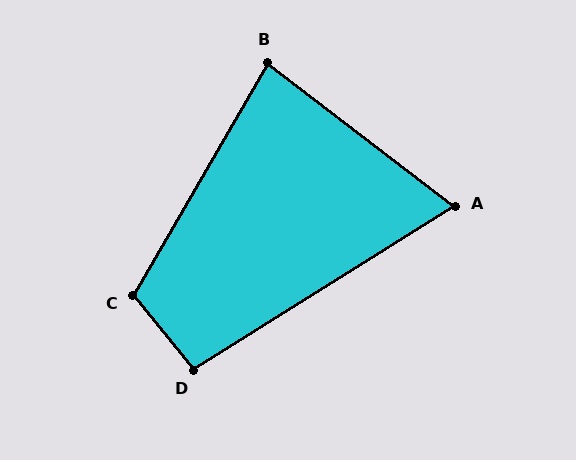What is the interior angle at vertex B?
Approximately 83 degrees (acute).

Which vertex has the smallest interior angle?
A, at approximately 69 degrees.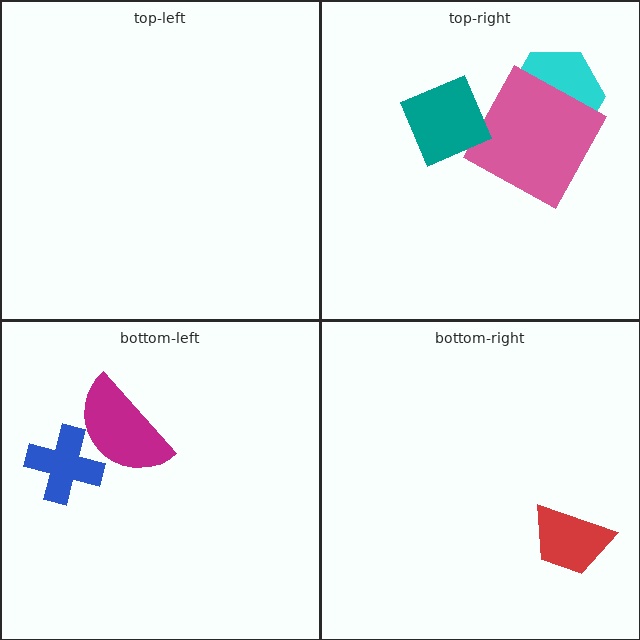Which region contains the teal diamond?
The top-right region.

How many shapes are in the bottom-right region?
1.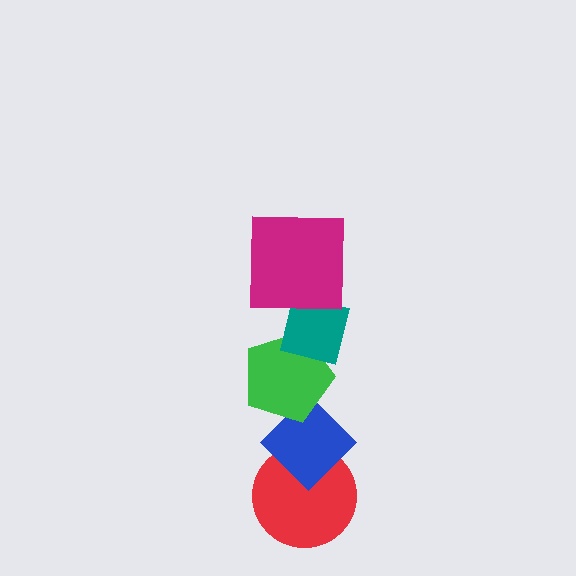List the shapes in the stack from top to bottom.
From top to bottom: the magenta square, the teal square, the green pentagon, the blue diamond, the red circle.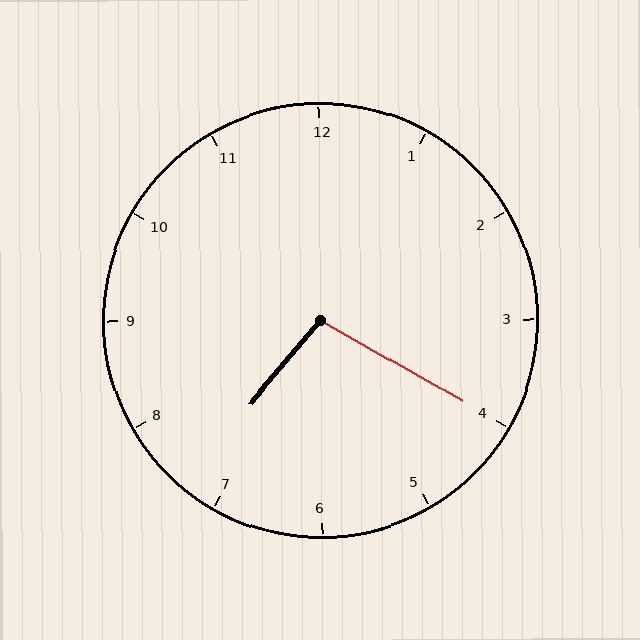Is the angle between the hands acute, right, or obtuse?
It is obtuse.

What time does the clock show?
7:20.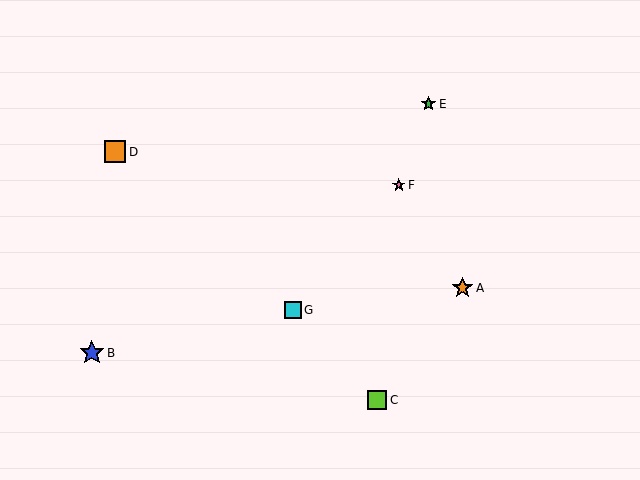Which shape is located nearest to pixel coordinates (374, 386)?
The lime square (labeled C) at (377, 400) is nearest to that location.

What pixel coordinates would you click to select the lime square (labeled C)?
Click at (377, 400) to select the lime square C.